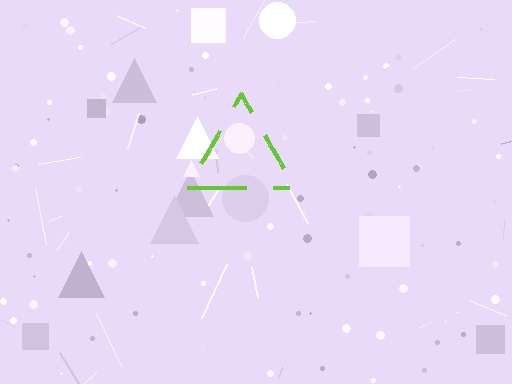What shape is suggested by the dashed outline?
The dashed outline suggests a triangle.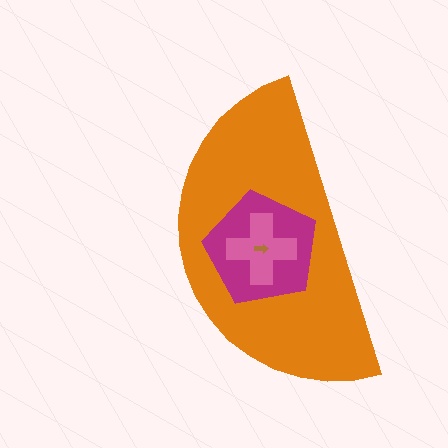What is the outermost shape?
The orange semicircle.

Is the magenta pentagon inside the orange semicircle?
Yes.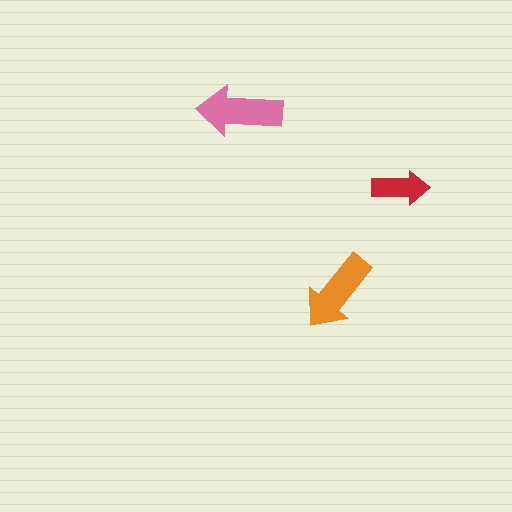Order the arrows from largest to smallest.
the pink one, the orange one, the red one.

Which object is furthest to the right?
The red arrow is rightmost.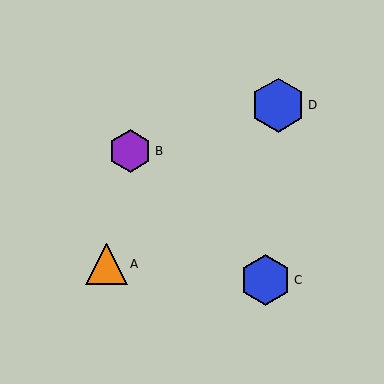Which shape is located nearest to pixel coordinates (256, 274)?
The blue hexagon (labeled C) at (266, 280) is nearest to that location.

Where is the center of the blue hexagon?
The center of the blue hexagon is at (266, 280).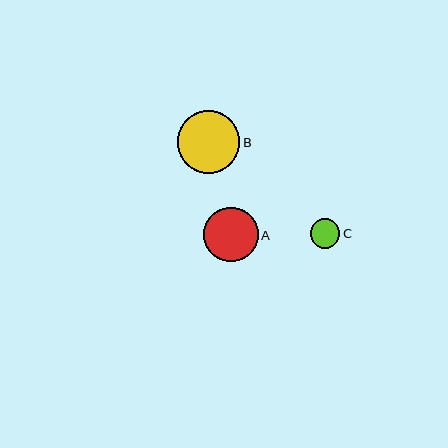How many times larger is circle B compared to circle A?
Circle B is approximately 1.2 times the size of circle A.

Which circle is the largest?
Circle B is the largest with a size of approximately 63 pixels.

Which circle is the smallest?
Circle C is the smallest with a size of approximately 30 pixels.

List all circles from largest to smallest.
From largest to smallest: B, A, C.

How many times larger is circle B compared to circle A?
Circle B is approximately 1.2 times the size of circle A.